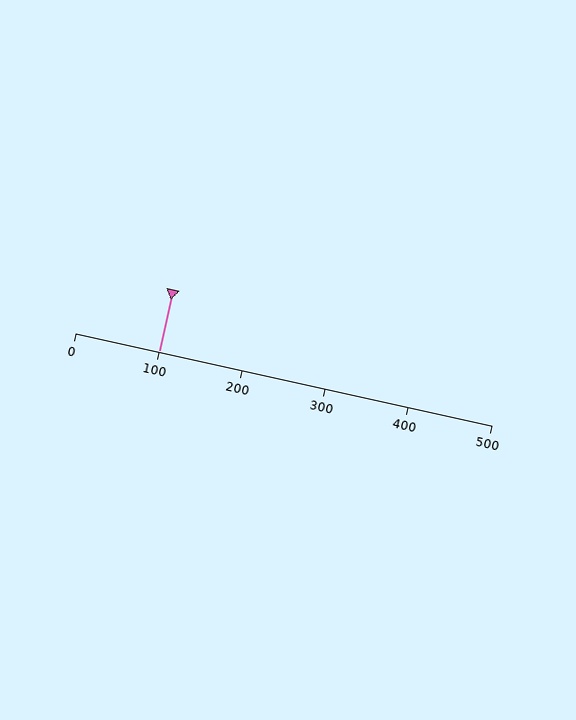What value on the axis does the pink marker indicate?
The marker indicates approximately 100.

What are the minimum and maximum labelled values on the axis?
The axis runs from 0 to 500.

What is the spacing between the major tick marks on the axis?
The major ticks are spaced 100 apart.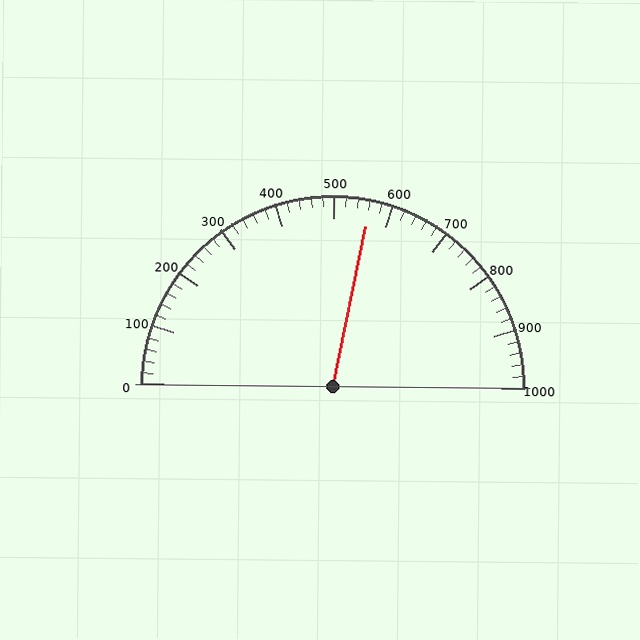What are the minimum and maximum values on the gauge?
The gauge ranges from 0 to 1000.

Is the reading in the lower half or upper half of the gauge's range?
The reading is in the upper half of the range (0 to 1000).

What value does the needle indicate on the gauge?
The needle indicates approximately 560.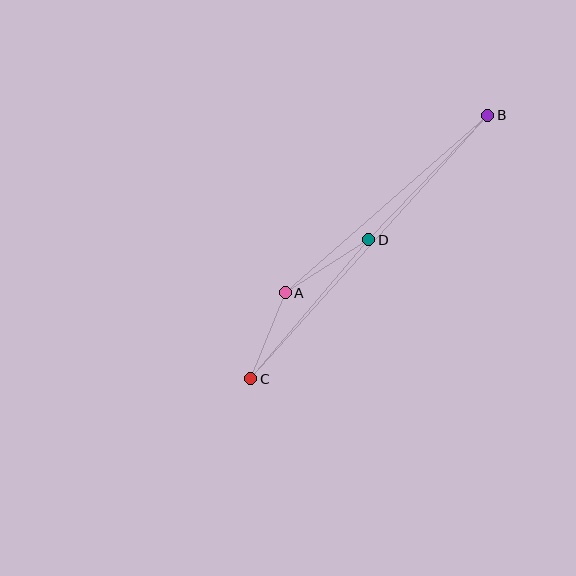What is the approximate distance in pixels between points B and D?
The distance between B and D is approximately 172 pixels.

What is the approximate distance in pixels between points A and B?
The distance between A and B is approximately 269 pixels.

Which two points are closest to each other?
Points A and C are closest to each other.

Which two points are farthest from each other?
Points B and C are farthest from each other.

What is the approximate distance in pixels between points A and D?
The distance between A and D is approximately 99 pixels.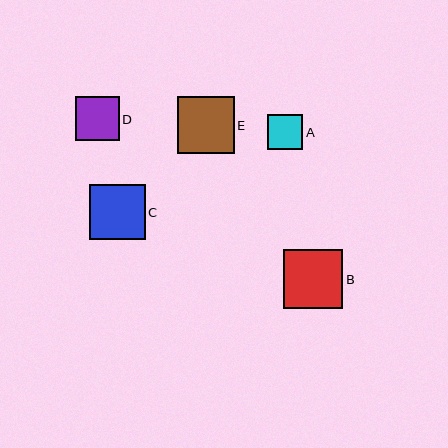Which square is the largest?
Square B is the largest with a size of approximately 59 pixels.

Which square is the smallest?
Square A is the smallest with a size of approximately 35 pixels.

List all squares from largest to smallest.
From largest to smallest: B, E, C, D, A.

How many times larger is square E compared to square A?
Square E is approximately 1.6 times the size of square A.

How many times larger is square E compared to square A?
Square E is approximately 1.6 times the size of square A.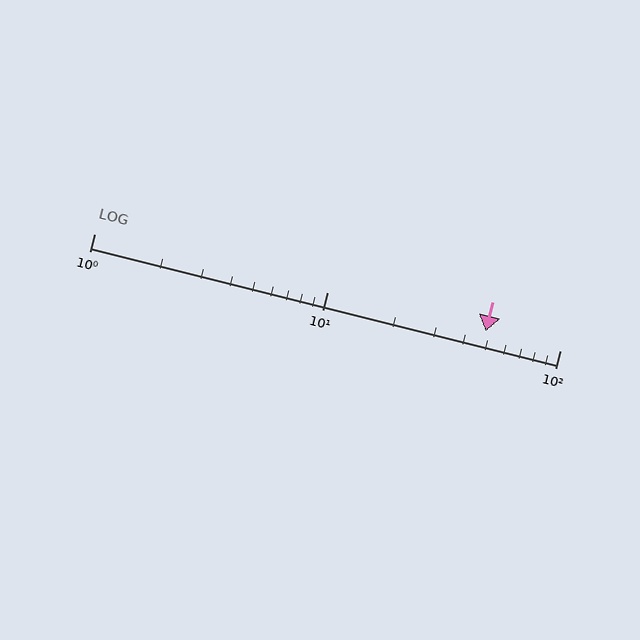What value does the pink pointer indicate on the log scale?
The pointer indicates approximately 48.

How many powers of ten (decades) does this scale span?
The scale spans 2 decades, from 1 to 100.